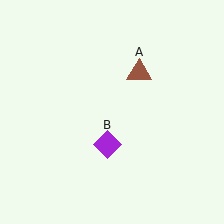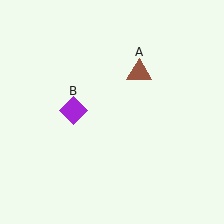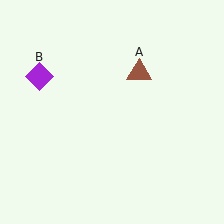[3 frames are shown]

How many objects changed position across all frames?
1 object changed position: purple diamond (object B).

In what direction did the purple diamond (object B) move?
The purple diamond (object B) moved up and to the left.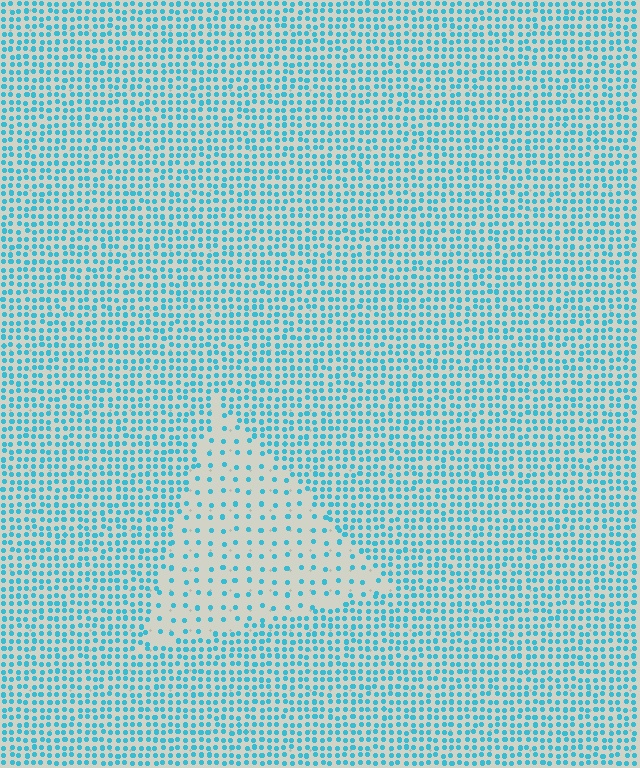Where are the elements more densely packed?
The elements are more densely packed outside the triangle boundary.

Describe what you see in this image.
The image contains small cyan elements arranged at two different densities. A triangle-shaped region is visible where the elements are less densely packed than the surrounding area.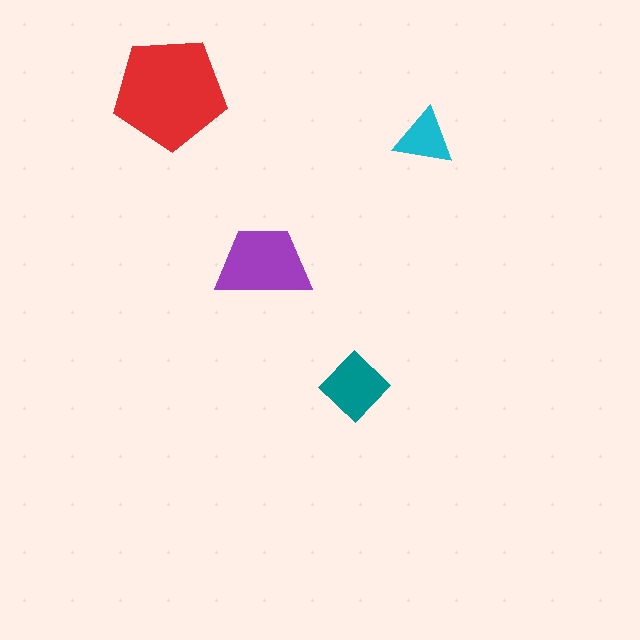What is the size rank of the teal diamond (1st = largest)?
3rd.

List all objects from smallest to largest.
The cyan triangle, the teal diamond, the purple trapezoid, the red pentagon.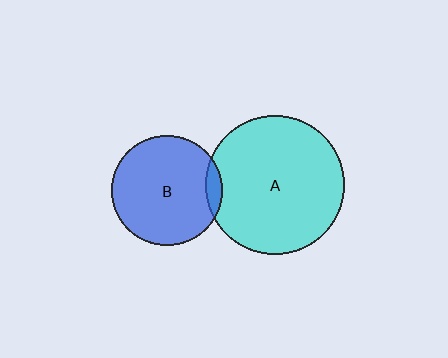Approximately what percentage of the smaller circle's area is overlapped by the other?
Approximately 5%.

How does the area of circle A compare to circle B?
Approximately 1.6 times.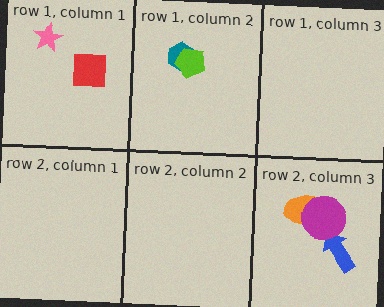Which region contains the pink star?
The row 1, column 1 region.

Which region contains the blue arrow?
The row 2, column 3 region.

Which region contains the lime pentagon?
The row 1, column 2 region.